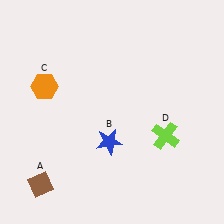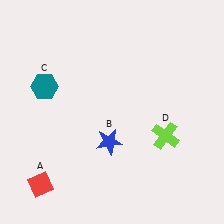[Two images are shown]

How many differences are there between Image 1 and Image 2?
There are 2 differences between the two images.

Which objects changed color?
A changed from brown to red. C changed from orange to teal.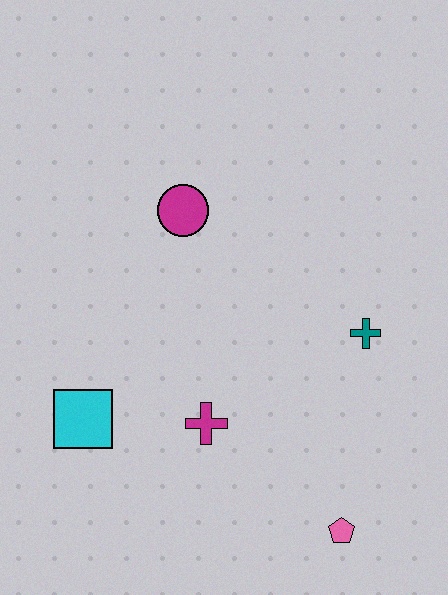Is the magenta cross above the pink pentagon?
Yes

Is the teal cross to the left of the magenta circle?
No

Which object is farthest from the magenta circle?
The pink pentagon is farthest from the magenta circle.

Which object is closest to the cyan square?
The magenta cross is closest to the cyan square.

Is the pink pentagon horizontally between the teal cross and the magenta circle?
Yes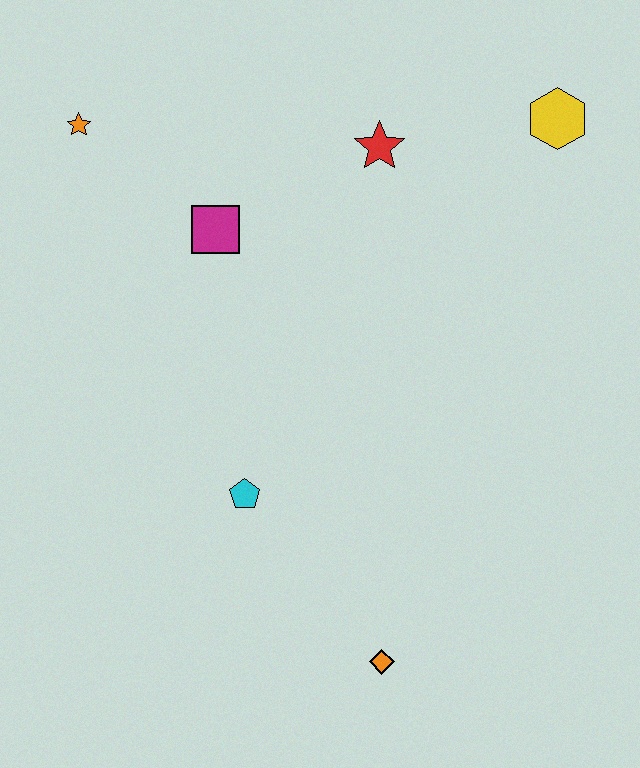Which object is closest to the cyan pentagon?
The orange diamond is closest to the cyan pentagon.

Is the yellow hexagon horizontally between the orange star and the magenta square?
No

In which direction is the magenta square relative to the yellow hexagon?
The magenta square is to the left of the yellow hexagon.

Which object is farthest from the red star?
The orange diamond is farthest from the red star.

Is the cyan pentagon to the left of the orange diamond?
Yes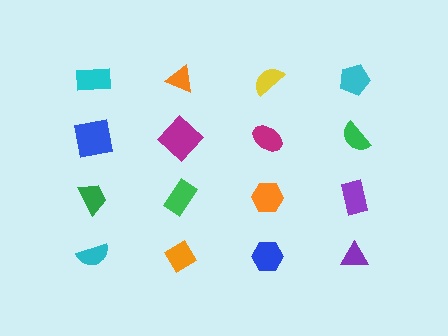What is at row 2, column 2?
A magenta diamond.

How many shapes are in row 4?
4 shapes.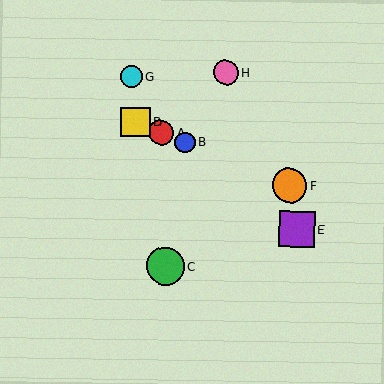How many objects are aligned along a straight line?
4 objects (A, B, D, F) are aligned along a straight line.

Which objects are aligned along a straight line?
Objects A, B, D, F are aligned along a straight line.